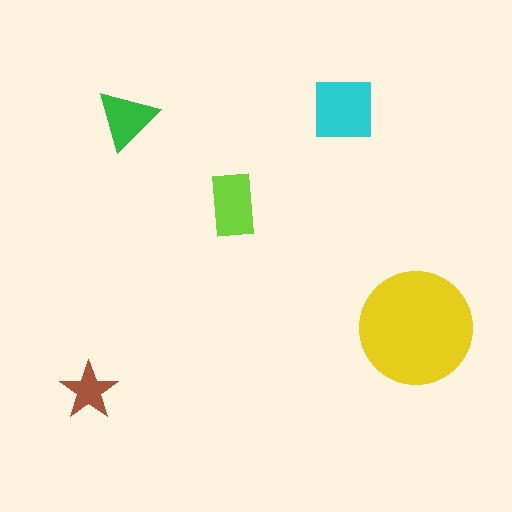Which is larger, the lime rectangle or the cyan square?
The cyan square.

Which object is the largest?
The yellow circle.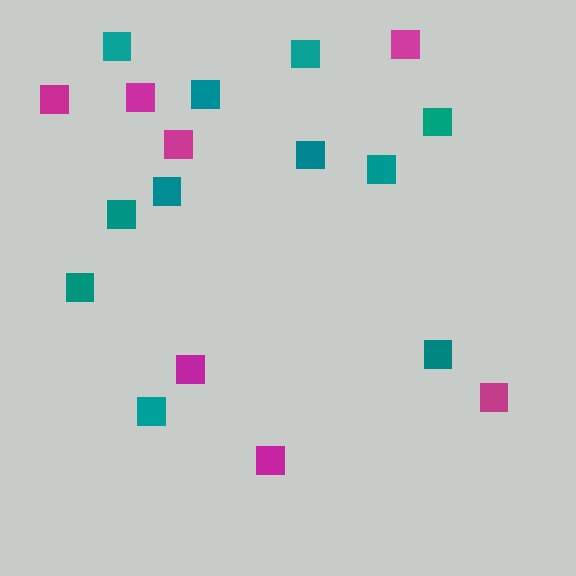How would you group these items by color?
There are 2 groups: one group of magenta squares (7) and one group of teal squares (11).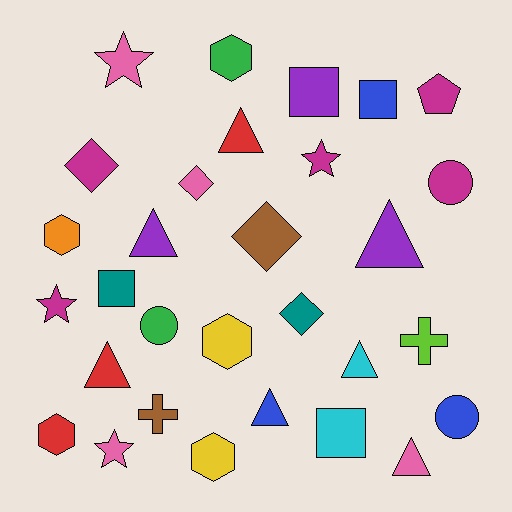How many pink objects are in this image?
There are 4 pink objects.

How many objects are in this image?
There are 30 objects.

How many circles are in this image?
There are 3 circles.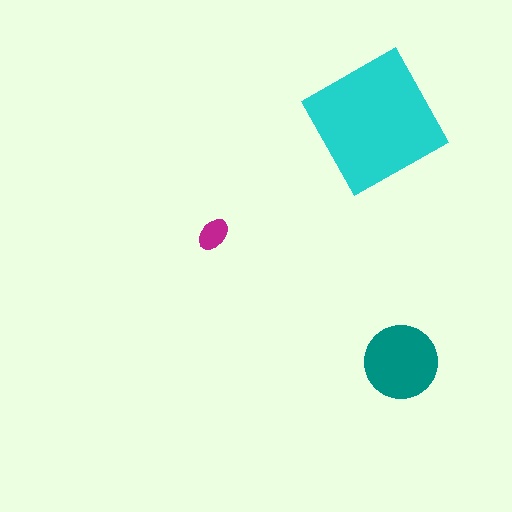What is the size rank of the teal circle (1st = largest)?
2nd.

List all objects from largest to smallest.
The cyan square, the teal circle, the magenta ellipse.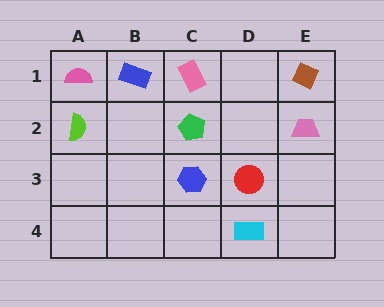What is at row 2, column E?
A pink trapezoid.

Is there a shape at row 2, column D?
No, that cell is empty.